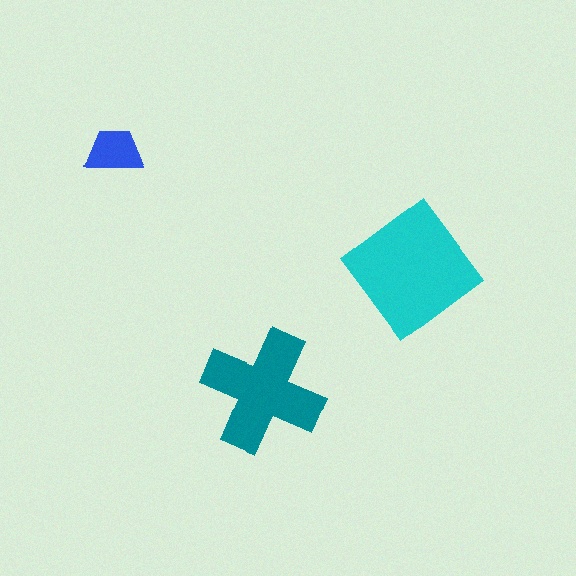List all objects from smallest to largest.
The blue trapezoid, the teal cross, the cyan diamond.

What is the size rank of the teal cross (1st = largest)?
2nd.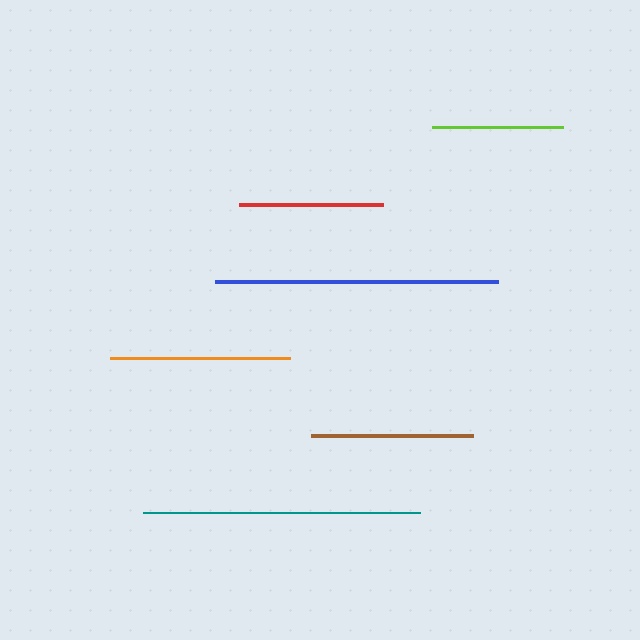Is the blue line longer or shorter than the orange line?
The blue line is longer than the orange line.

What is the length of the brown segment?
The brown segment is approximately 163 pixels long.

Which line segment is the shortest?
The lime line is the shortest at approximately 132 pixels.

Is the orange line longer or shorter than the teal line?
The teal line is longer than the orange line.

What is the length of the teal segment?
The teal segment is approximately 277 pixels long.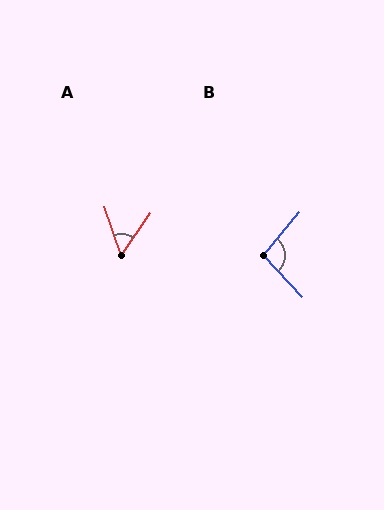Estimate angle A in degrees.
Approximately 54 degrees.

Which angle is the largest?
B, at approximately 96 degrees.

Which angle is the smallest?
A, at approximately 54 degrees.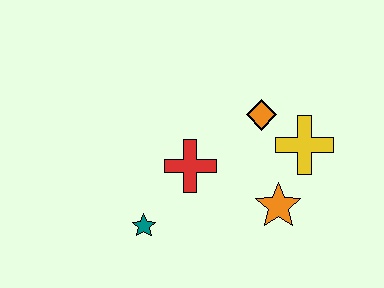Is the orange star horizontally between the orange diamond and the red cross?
No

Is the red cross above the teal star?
Yes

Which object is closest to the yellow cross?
The orange diamond is closest to the yellow cross.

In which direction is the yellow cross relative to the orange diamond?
The yellow cross is to the right of the orange diamond.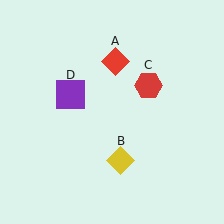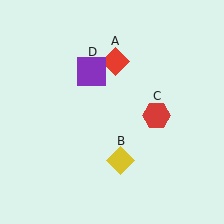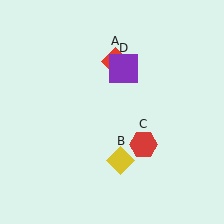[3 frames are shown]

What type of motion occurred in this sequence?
The red hexagon (object C), purple square (object D) rotated clockwise around the center of the scene.